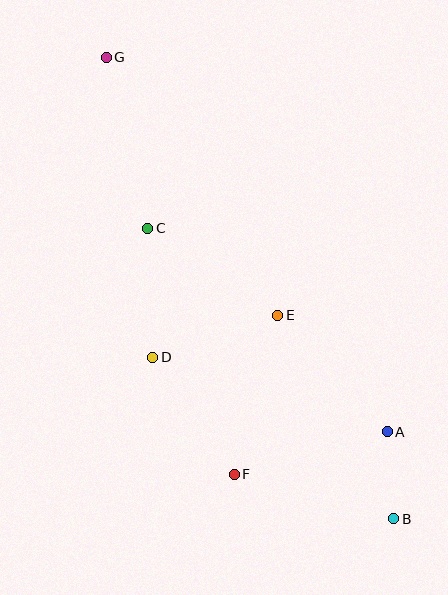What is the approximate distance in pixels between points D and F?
The distance between D and F is approximately 142 pixels.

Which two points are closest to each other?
Points A and B are closest to each other.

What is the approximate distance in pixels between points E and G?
The distance between E and G is approximately 310 pixels.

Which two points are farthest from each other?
Points B and G are farthest from each other.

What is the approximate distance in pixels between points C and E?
The distance between C and E is approximately 156 pixels.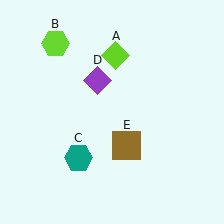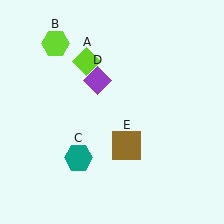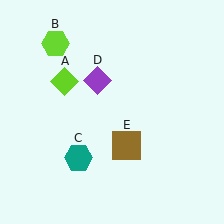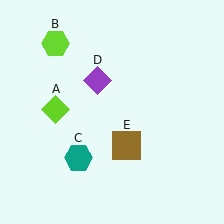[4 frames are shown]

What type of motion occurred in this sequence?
The lime diamond (object A) rotated counterclockwise around the center of the scene.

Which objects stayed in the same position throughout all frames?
Lime hexagon (object B) and teal hexagon (object C) and purple diamond (object D) and brown square (object E) remained stationary.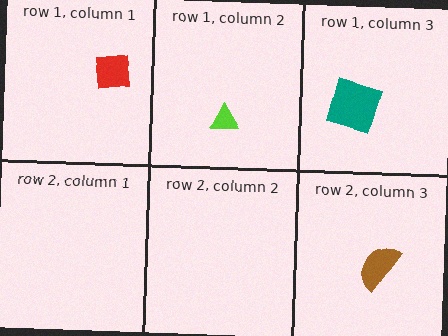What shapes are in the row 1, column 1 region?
The red square.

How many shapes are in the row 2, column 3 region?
1.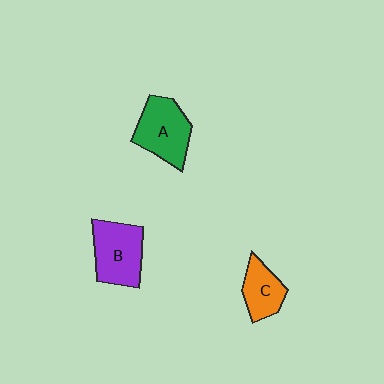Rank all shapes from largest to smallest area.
From largest to smallest: B (purple), A (green), C (orange).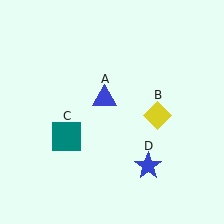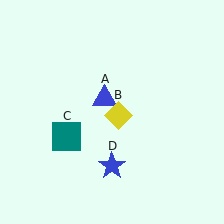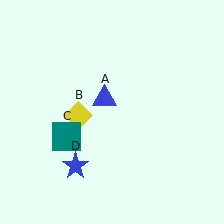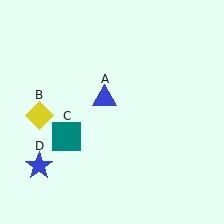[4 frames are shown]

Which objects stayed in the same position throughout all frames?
Blue triangle (object A) and teal square (object C) remained stationary.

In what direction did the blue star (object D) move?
The blue star (object D) moved left.